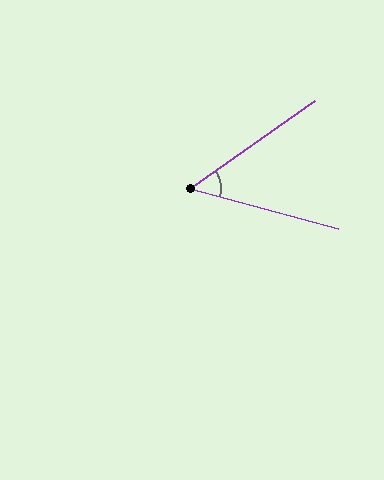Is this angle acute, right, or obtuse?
It is acute.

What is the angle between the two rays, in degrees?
Approximately 50 degrees.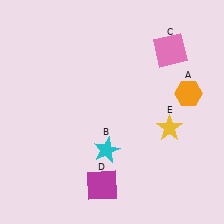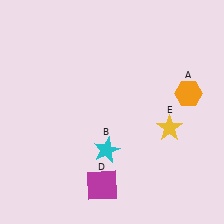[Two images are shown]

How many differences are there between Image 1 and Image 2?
There is 1 difference between the two images.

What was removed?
The pink square (C) was removed in Image 2.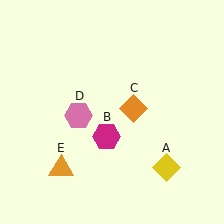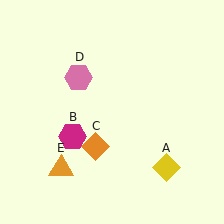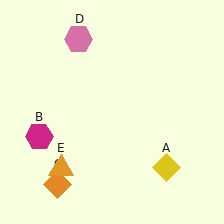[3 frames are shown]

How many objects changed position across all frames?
3 objects changed position: magenta hexagon (object B), orange diamond (object C), pink hexagon (object D).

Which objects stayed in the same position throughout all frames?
Yellow diamond (object A) and orange triangle (object E) remained stationary.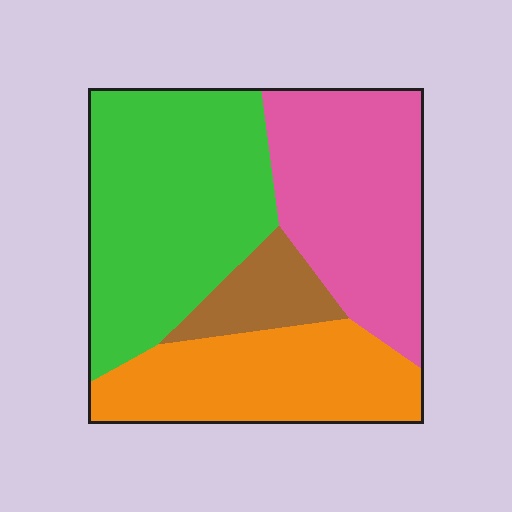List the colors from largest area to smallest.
From largest to smallest: green, pink, orange, brown.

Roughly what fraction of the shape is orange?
Orange covers 25% of the shape.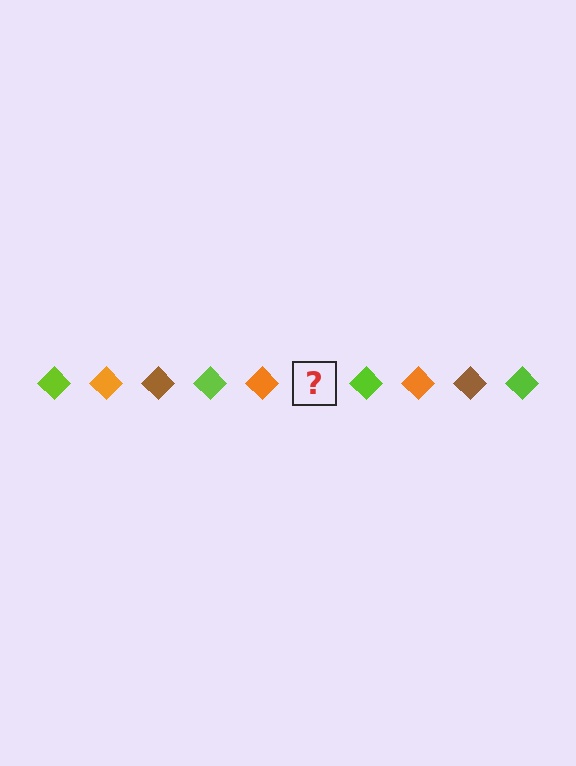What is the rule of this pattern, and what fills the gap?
The rule is that the pattern cycles through lime, orange, brown diamonds. The gap should be filled with a brown diamond.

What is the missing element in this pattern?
The missing element is a brown diamond.